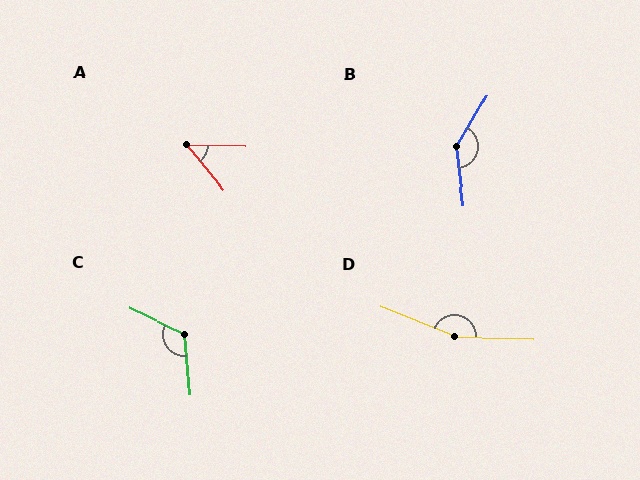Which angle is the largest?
D, at approximately 160 degrees.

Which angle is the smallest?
A, at approximately 49 degrees.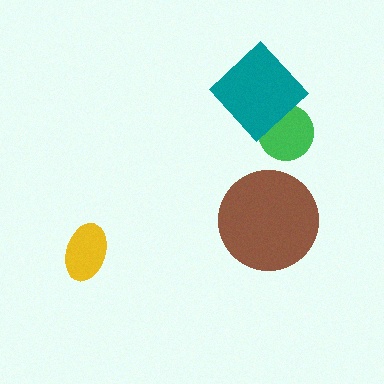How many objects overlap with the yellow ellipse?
0 objects overlap with the yellow ellipse.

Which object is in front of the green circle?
The teal diamond is in front of the green circle.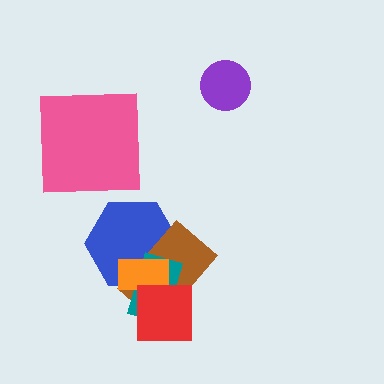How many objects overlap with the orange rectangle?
4 objects overlap with the orange rectangle.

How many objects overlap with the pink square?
0 objects overlap with the pink square.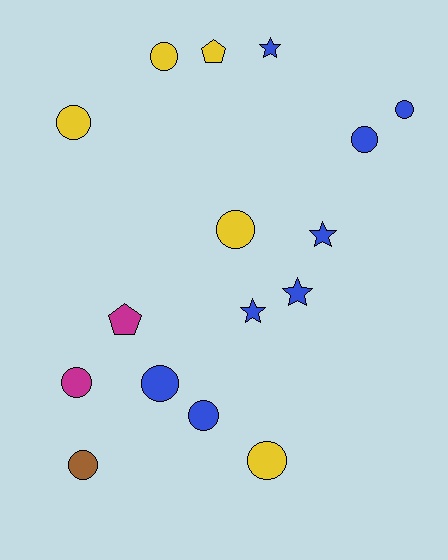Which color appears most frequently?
Blue, with 8 objects.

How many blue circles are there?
There are 4 blue circles.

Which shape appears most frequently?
Circle, with 10 objects.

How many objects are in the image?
There are 16 objects.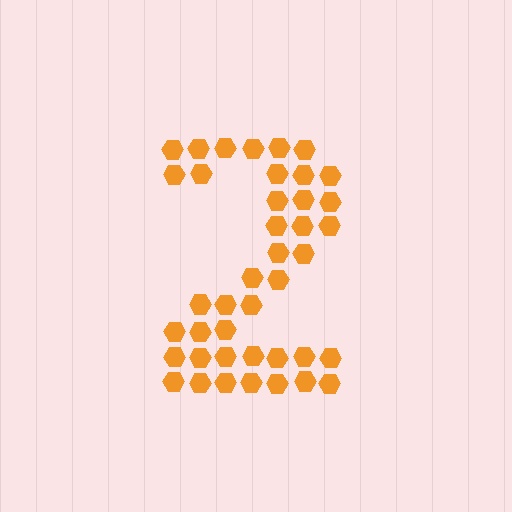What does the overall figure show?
The overall figure shows the digit 2.